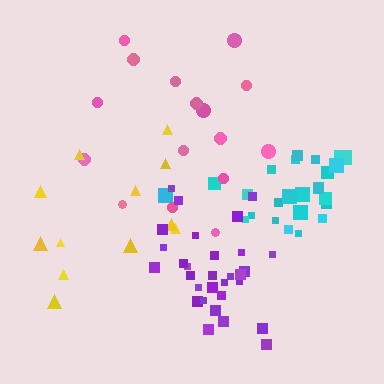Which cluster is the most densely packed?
Purple.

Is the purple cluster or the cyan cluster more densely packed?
Purple.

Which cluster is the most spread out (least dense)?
Yellow.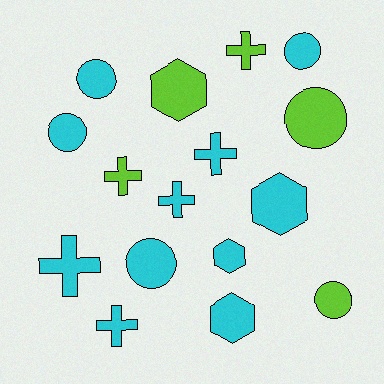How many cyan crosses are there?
There are 4 cyan crosses.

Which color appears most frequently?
Cyan, with 11 objects.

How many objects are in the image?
There are 16 objects.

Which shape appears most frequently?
Circle, with 6 objects.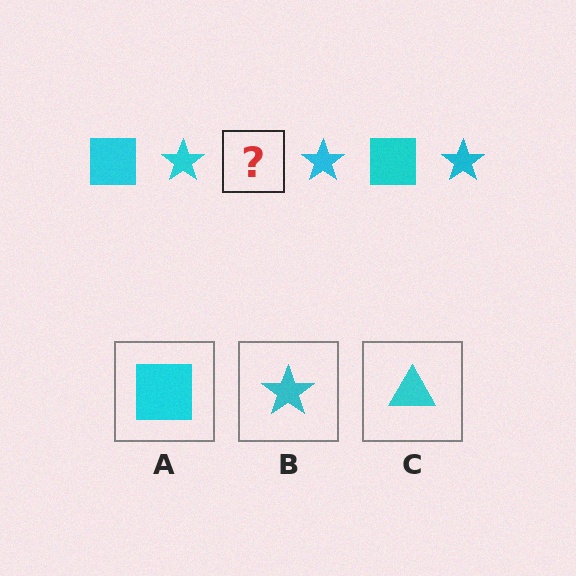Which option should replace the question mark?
Option A.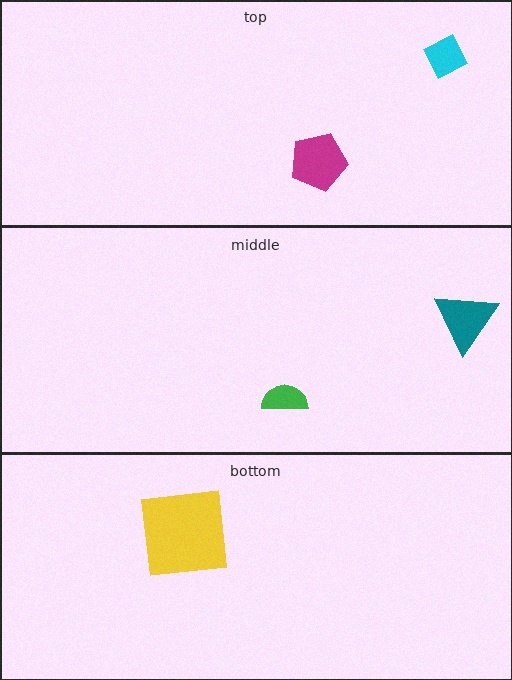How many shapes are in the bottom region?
1.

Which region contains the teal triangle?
The middle region.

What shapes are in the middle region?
The green semicircle, the teal triangle.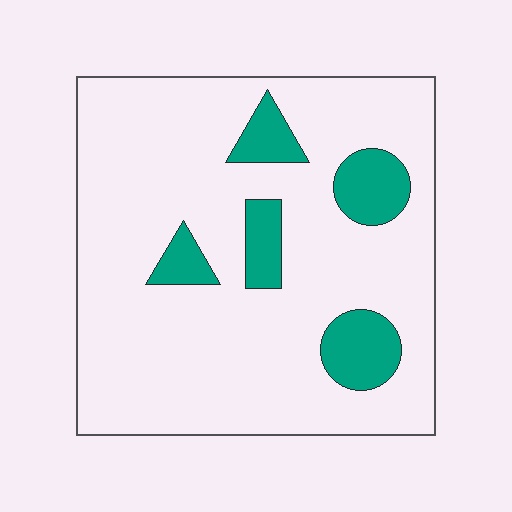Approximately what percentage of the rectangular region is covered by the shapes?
Approximately 15%.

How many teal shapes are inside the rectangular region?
5.